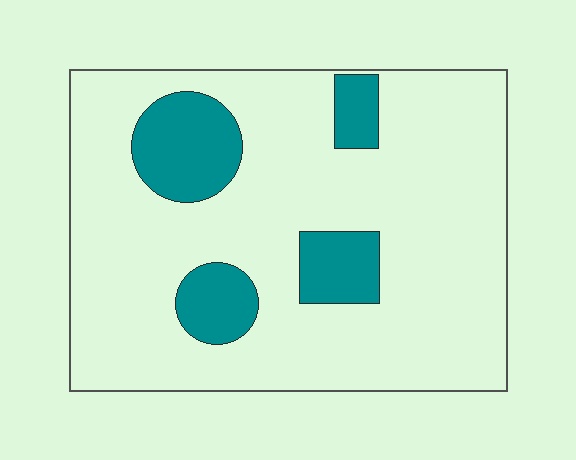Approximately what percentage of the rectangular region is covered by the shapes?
Approximately 15%.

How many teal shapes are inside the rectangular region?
4.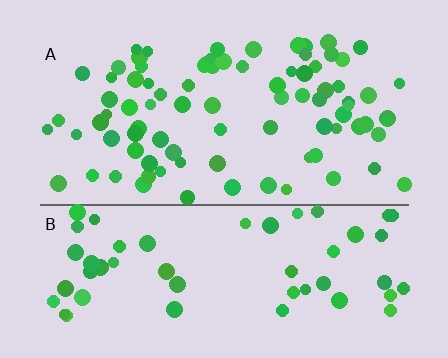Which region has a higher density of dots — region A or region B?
A (the top).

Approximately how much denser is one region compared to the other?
Approximately 1.5× — region A over region B.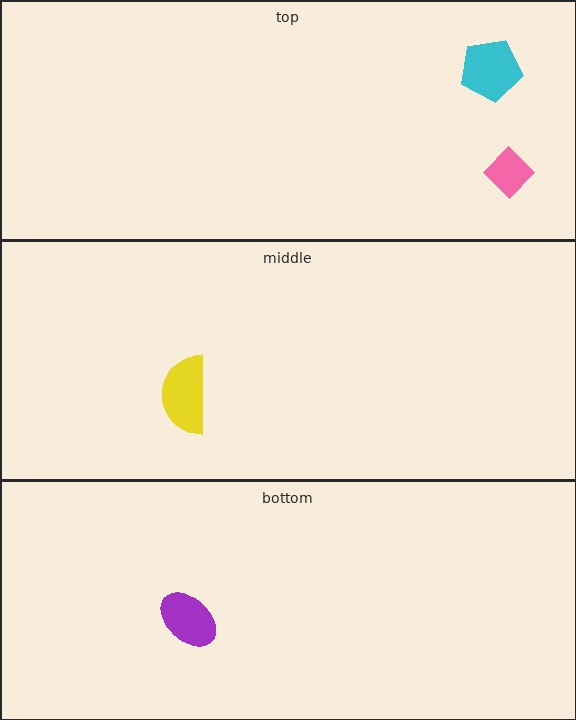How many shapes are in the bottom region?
1.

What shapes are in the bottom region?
The purple ellipse.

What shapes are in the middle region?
The yellow semicircle.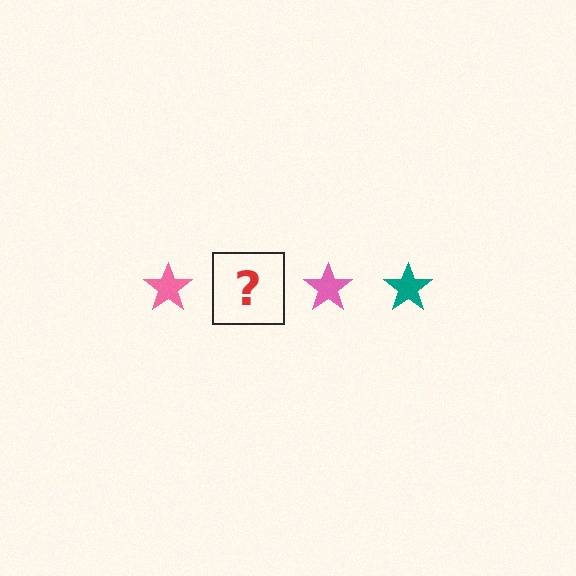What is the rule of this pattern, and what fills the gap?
The rule is that the pattern cycles through pink, teal stars. The gap should be filled with a teal star.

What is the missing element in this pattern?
The missing element is a teal star.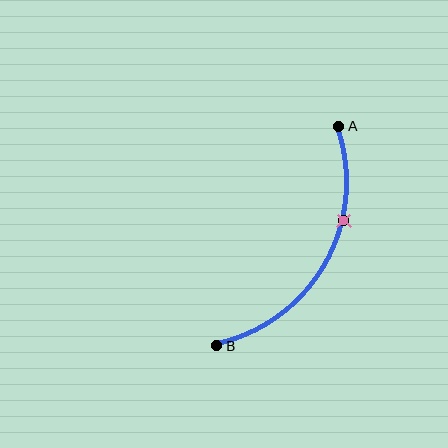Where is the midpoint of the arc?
The arc midpoint is the point on the curve farthest from the straight line joining A and B. It sits to the right of that line.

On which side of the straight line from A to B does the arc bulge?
The arc bulges to the right of the straight line connecting A and B.